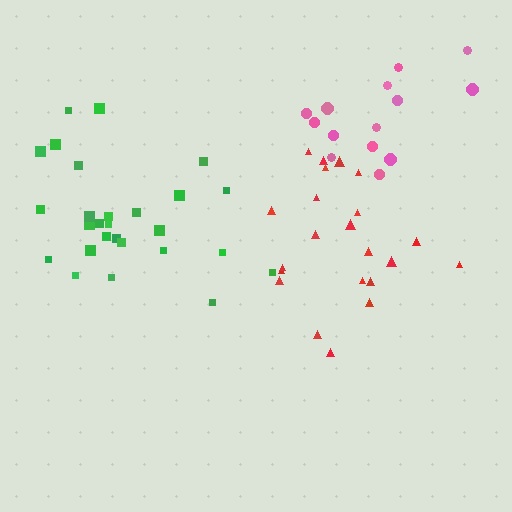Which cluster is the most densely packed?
Pink.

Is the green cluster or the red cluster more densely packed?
Red.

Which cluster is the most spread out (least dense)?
Green.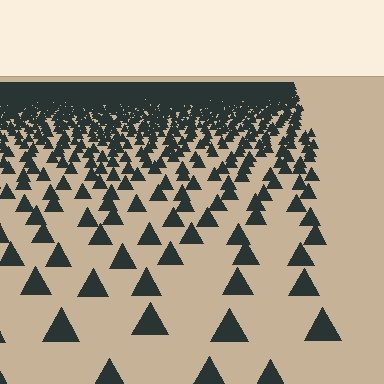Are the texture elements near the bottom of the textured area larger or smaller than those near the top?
Larger. Near the bottom, elements are closer to the viewer and appear at a bigger on-screen size.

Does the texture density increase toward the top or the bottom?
Density increases toward the top.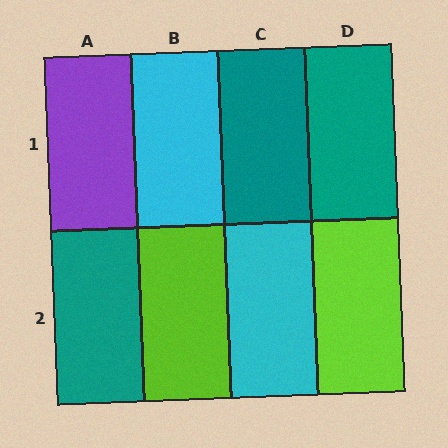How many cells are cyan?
2 cells are cyan.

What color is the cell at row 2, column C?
Cyan.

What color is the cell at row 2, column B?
Lime.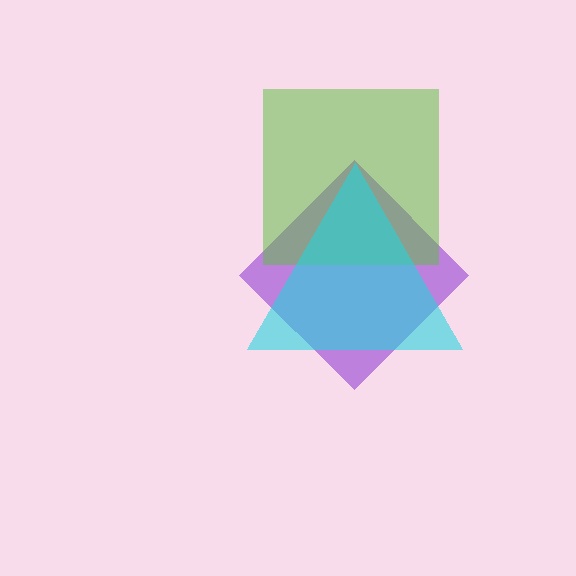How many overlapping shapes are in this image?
There are 3 overlapping shapes in the image.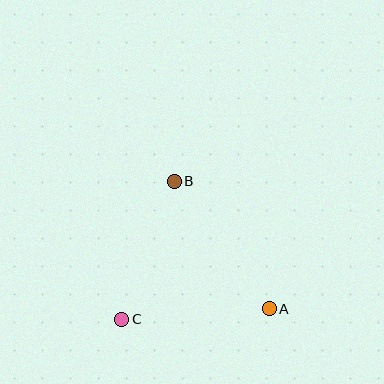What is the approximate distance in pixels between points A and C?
The distance between A and C is approximately 148 pixels.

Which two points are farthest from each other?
Points A and B are farthest from each other.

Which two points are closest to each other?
Points B and C are closest to each other.